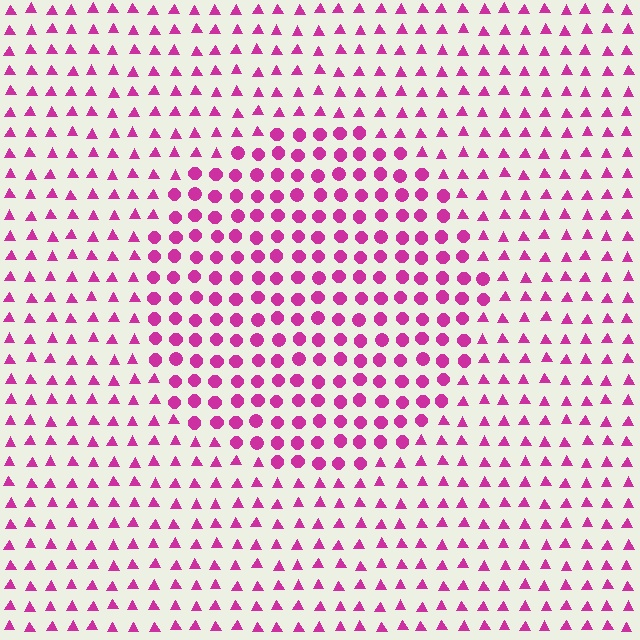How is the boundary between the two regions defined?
The boundary is defined by a change in element shape: circles inside vs. triangles outside. All elements share the same color and spacing.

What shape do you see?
I see a circle.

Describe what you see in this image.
The image is filled with small magenta elements arranged in a uniform grid. A circle-shaped region contains circles, while the surrounding area contains triangles. The boundary is defined purely by the change in element shape.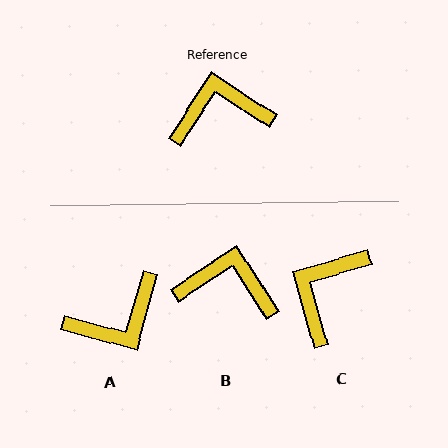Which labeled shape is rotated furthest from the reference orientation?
A, about 162 degrees away.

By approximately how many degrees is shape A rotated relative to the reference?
Approximately 162 degrees clockwise.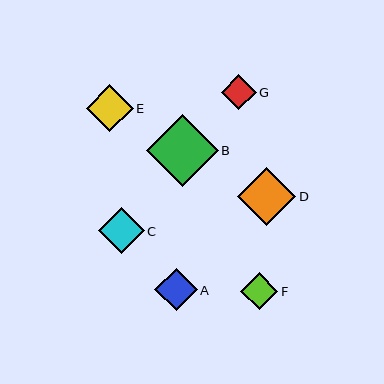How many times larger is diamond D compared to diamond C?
Diamond D is approximately 1.3 times the size of diamond C.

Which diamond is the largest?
Diamond B is the largest with a size of approximately 72 pixels.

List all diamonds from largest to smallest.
From largest to smallest: B, D, E, C, A, F, G.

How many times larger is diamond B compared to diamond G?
Diamond B is approximately 2.0 times the size of diamond G.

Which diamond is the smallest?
Diamond G is the smallest with a size of approximately 35 pixels.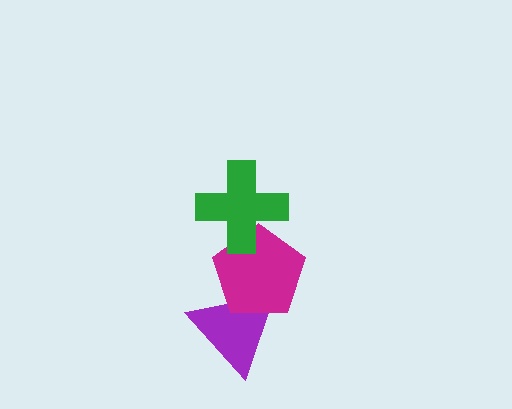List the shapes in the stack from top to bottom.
From top to bottom: the green cross, the magenta pentagon, the purple triangle.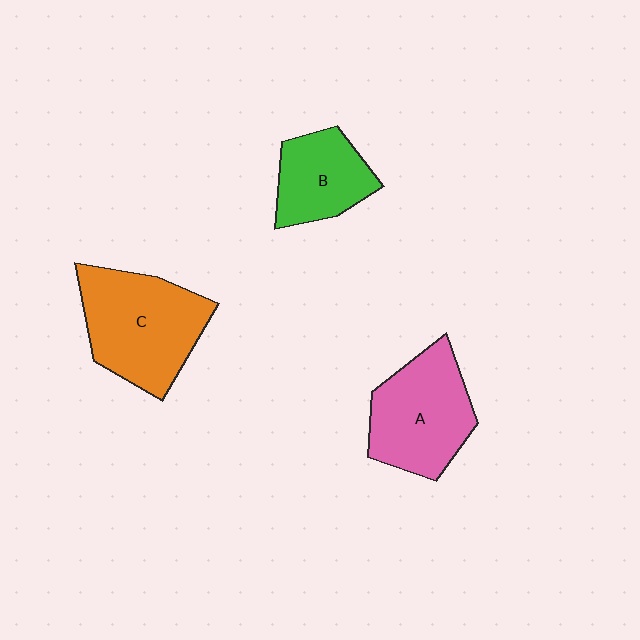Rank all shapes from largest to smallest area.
From largest to smallest: C (orange), A (pink), B (green).